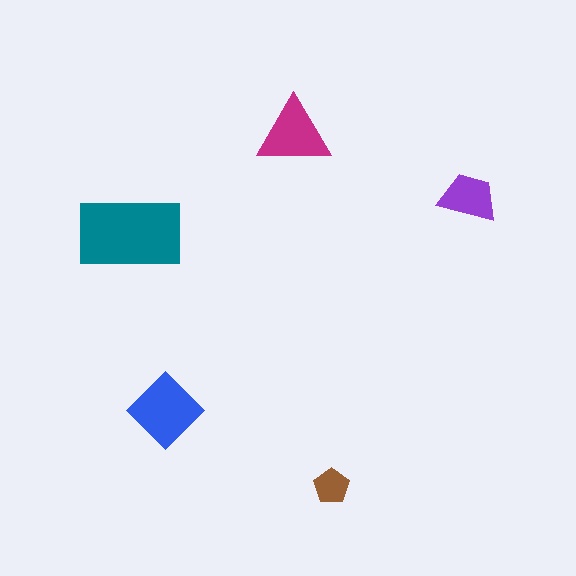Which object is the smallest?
The brown pentagon.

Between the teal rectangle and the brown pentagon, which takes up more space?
The teal rectangle.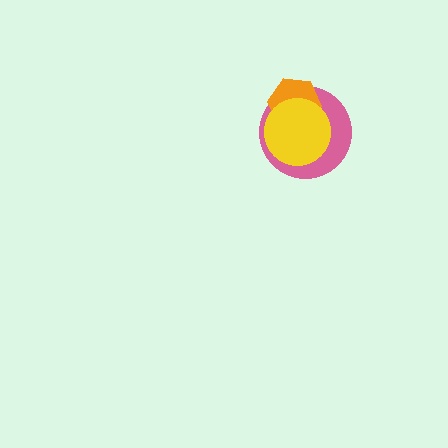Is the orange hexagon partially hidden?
Yes, it is partially covered by another shape.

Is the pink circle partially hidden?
Yes, it is partially covered by another shape.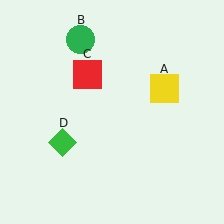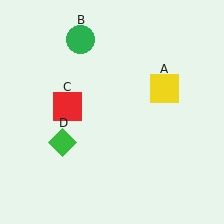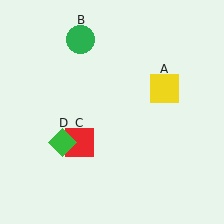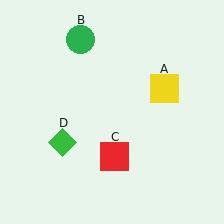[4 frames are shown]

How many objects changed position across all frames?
1 object changed position: red square (object C).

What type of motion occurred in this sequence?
The red square (object C) rotated counterclockwise around the center of the scene.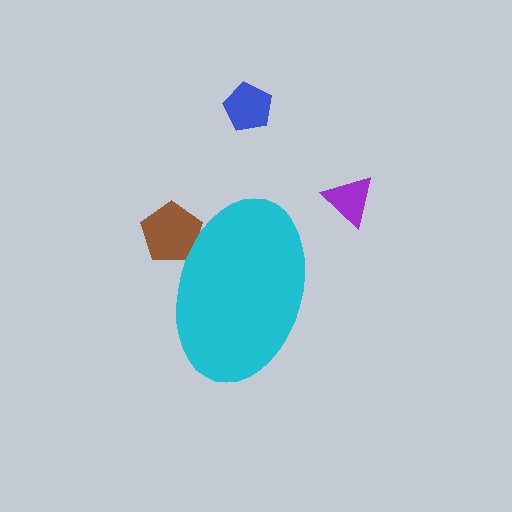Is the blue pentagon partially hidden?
No, the blue pentagon is fully visible.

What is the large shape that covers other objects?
A cyan ellipse.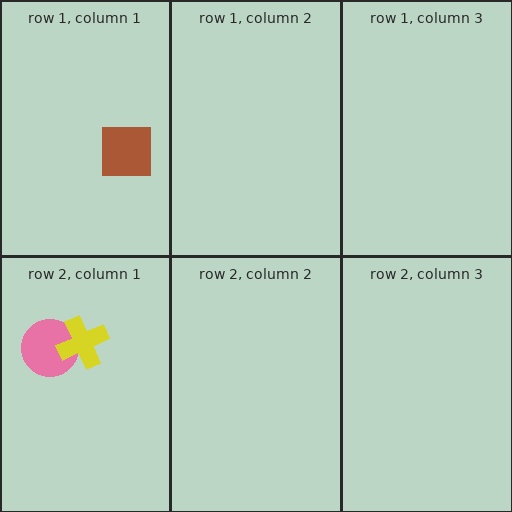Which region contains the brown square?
The row 1, column 1 region.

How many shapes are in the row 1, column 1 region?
1.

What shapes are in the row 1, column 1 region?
The brown square.